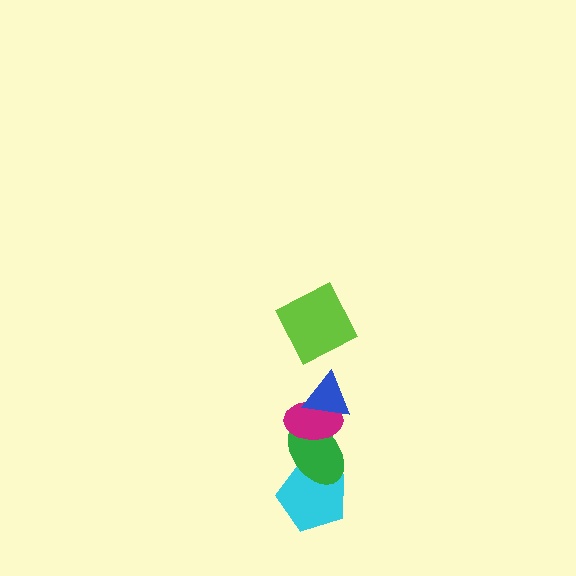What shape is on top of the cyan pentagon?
The green ellipse is on top of the cyan pentagon.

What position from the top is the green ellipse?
The green ellipse is 4th from the top.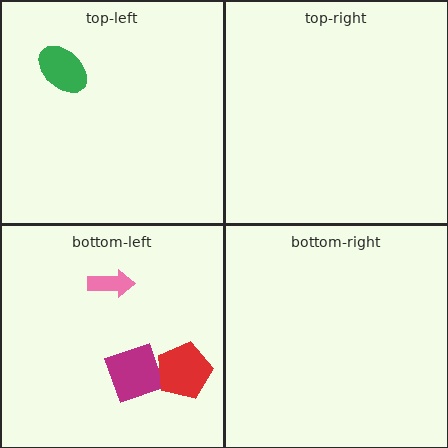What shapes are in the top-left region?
The green ellipse.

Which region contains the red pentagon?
The bottom-left region.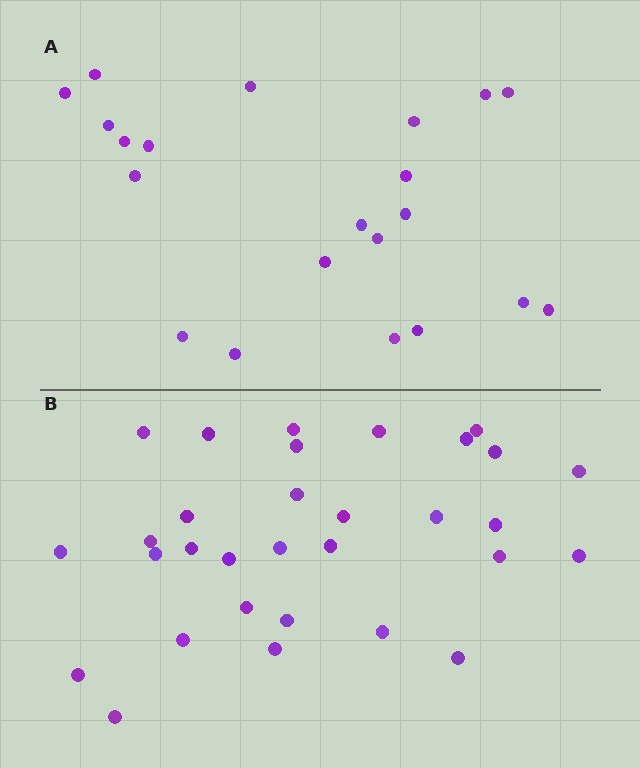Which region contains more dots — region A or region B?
Region B (the bottom region) has more dots.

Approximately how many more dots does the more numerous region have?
Region B has roughly 10 or so more dots than region A.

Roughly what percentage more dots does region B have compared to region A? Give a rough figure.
About 50% more.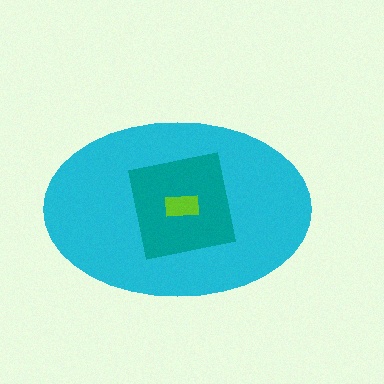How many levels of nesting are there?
3.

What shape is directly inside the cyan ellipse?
The teal square.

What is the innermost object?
The lime rectangle.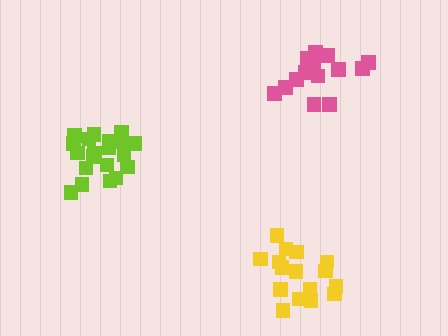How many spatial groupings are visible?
There are 3 spatial groupings.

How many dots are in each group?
Group 1: 15 dots, Group 2: 16 dots, Group 3: 21 dots (52 total).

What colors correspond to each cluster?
The clusters are colored: pink, yellow, lime.